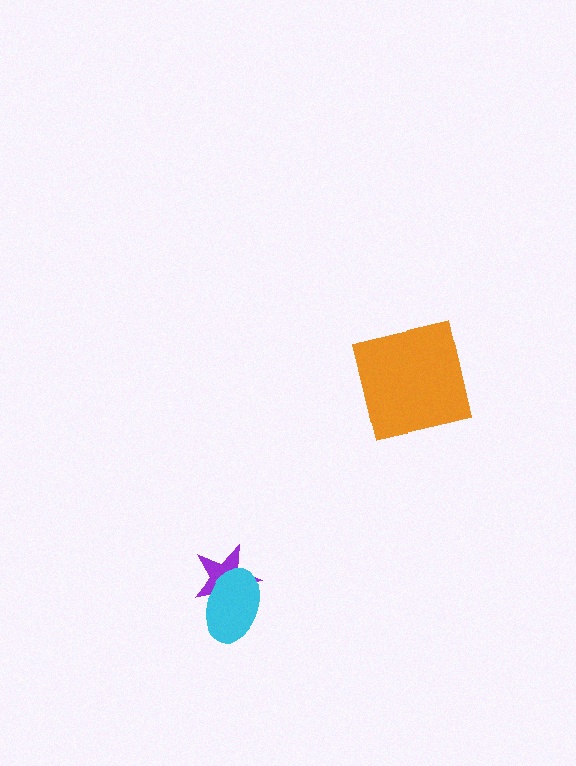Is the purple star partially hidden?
Yes, it is partially covered by another shape.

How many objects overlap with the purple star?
1 object overlaps with the purple star.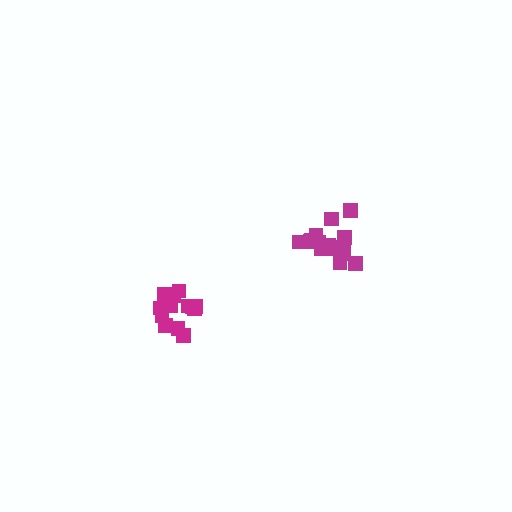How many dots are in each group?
Group 1: 14 dots, Group 2: 17 dots (31 total).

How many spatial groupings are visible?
There are 2 spatial groupings.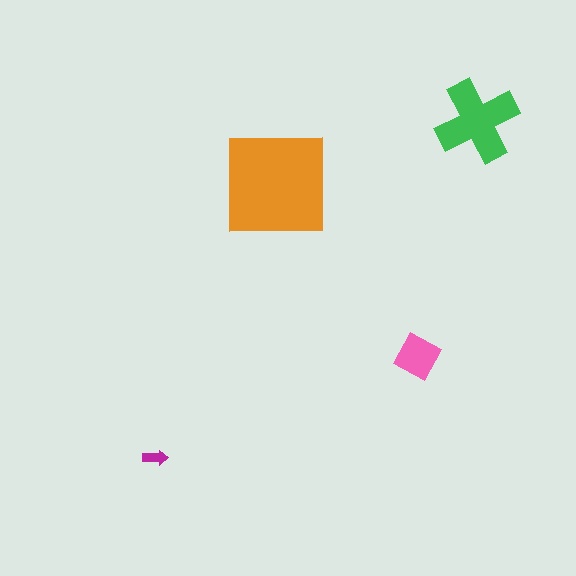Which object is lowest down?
The magenta arrow is bottommost.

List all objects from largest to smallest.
The orange square, the green cross, the pink diamond, the magenta arrow.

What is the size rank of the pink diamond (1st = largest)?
3rd.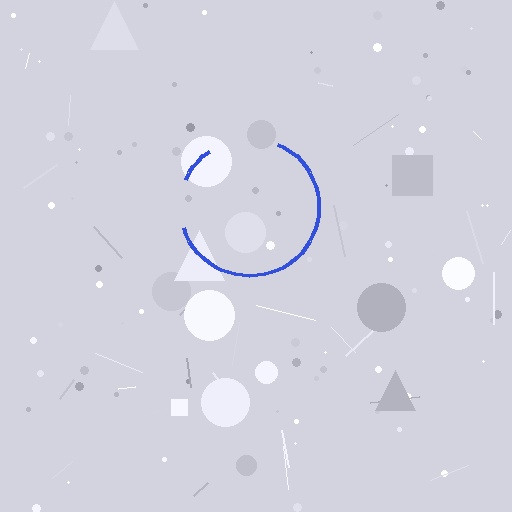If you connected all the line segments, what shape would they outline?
They would outline a circle.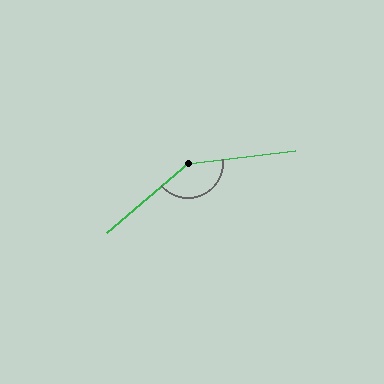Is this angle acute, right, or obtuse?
It is obtuse.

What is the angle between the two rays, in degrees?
Approximately 146 degrees.